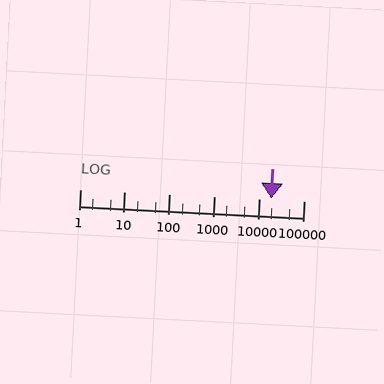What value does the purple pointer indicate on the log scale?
The pointer indicates approximately 19000.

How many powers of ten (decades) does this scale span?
The scale spans 5 decades, from 1 to 100000.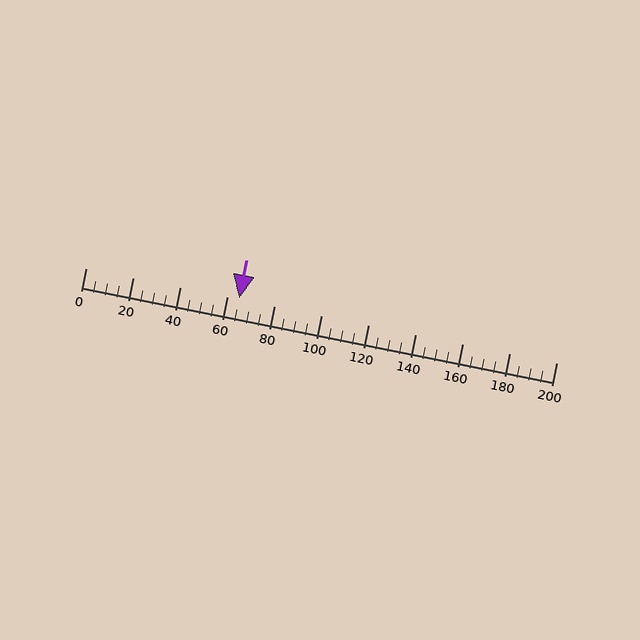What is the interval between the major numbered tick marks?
The major tick marks are spaced 20 units apart.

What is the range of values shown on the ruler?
The ruler shows values from 0 to 200.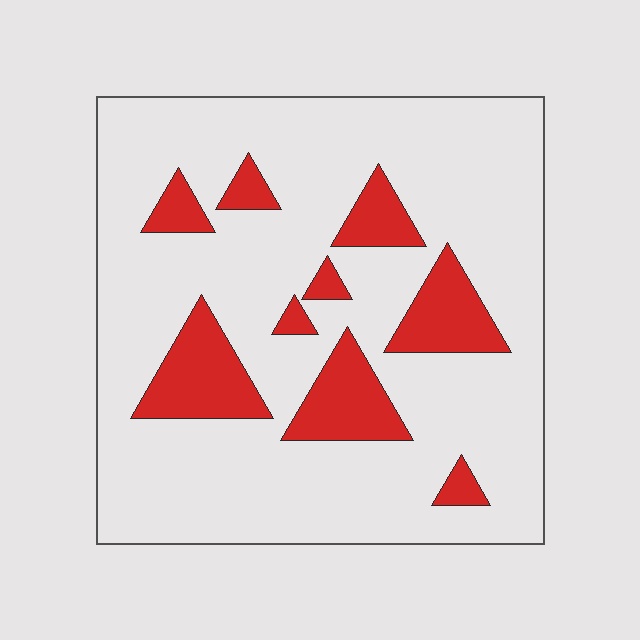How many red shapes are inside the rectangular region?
9.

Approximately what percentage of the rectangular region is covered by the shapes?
Approximately 20%.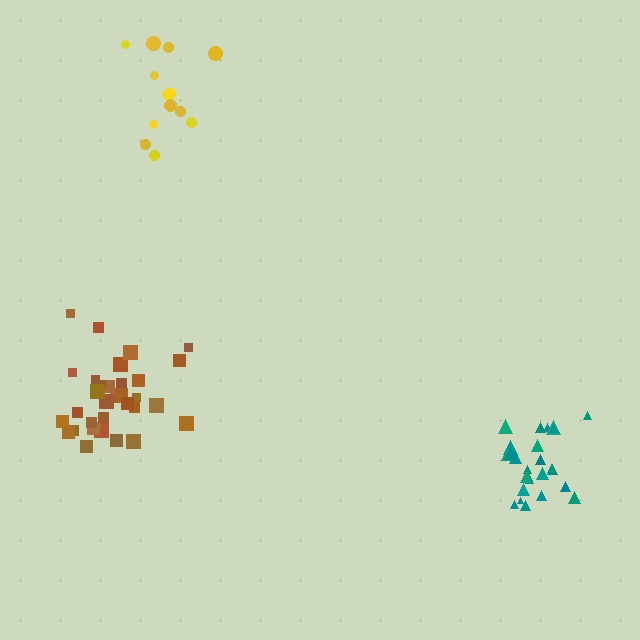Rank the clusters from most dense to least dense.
teal, brown, yellow.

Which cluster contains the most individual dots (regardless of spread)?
Brown (32).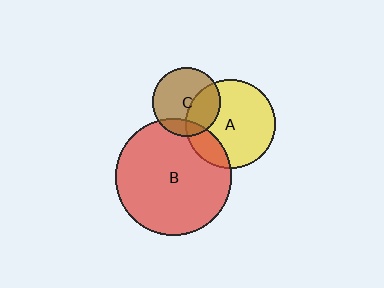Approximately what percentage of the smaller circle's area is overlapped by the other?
Approximately 35%.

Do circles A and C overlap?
Yes.